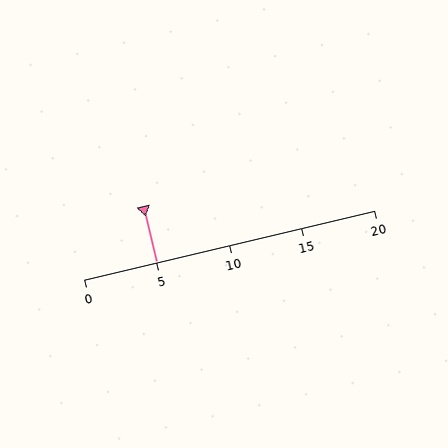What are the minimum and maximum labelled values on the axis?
The axis runs from 0 to 20.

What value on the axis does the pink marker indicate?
The marker indicates approximately 5.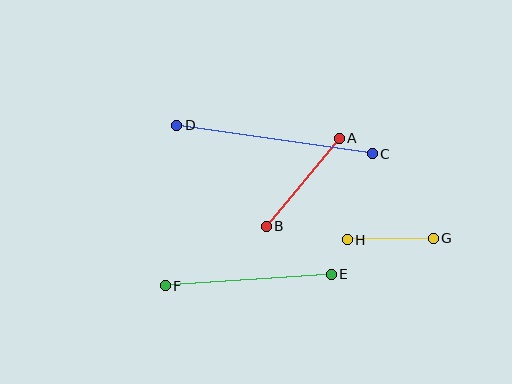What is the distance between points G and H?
The distance is approximately 86 pixels.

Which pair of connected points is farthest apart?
Points C and D are farthest apart.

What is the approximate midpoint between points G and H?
The midpoint is at approximately (390, 239) pixels.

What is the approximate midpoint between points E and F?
The midpoint is at approximately (248, 280) pixels.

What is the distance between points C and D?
The distance is approximately 197 pixels.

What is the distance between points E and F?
The distance is approximately 166 pixels.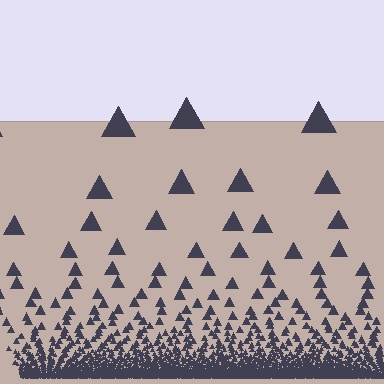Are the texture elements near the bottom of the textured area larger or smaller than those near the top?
Smaller. The gradient is inverted — elements near the bottom are smaller and denser.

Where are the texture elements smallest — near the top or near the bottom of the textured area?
Near the bottom.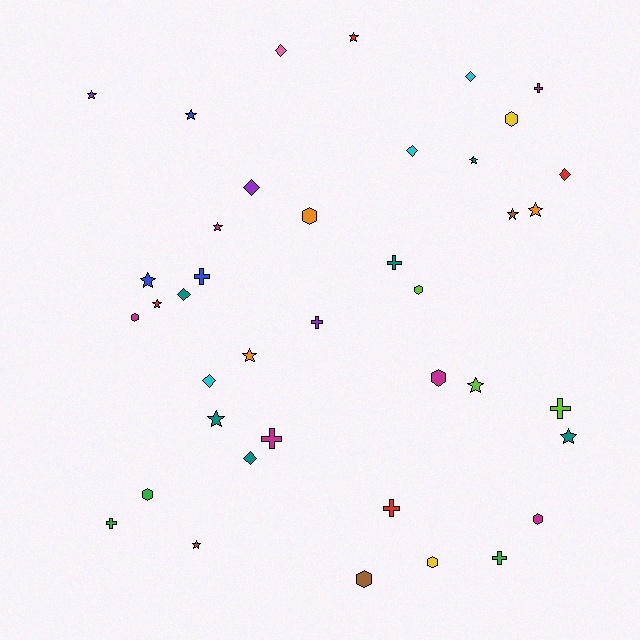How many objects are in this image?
There are 40 objects.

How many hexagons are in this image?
There are 9 hexagons.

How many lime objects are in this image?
There are 3 lime objects.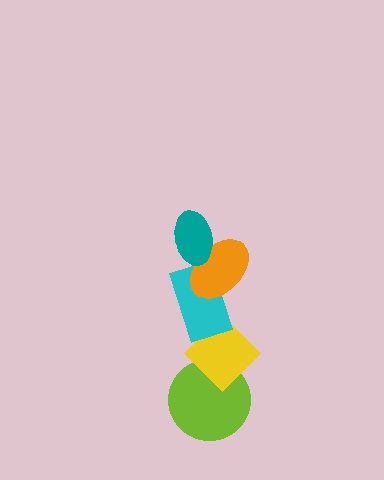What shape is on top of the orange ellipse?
The teal ellipse is on top of the orange ellipse.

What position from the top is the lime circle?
The lime circle is 5th from the top.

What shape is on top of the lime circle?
The yellow diamond is on top of the lime circle.